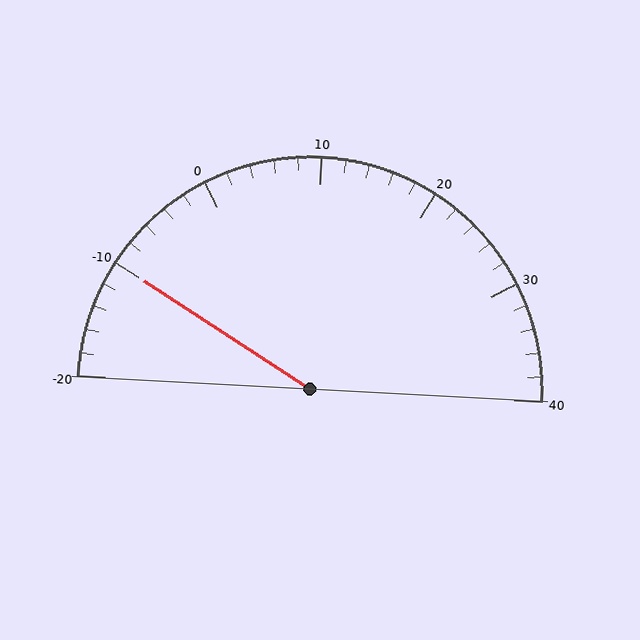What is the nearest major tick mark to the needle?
The nearest major tick mark is -10.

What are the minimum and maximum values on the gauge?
The gauge ranges from -20 to 40.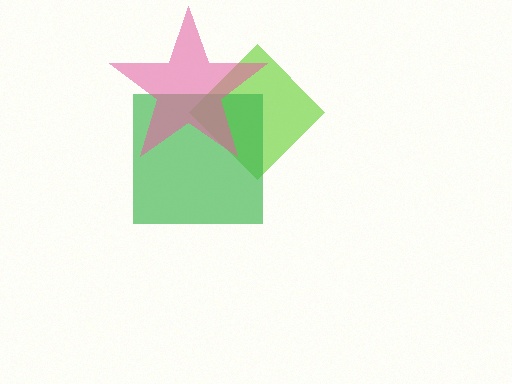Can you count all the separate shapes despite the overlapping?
Yes, there are 3 separate shapes.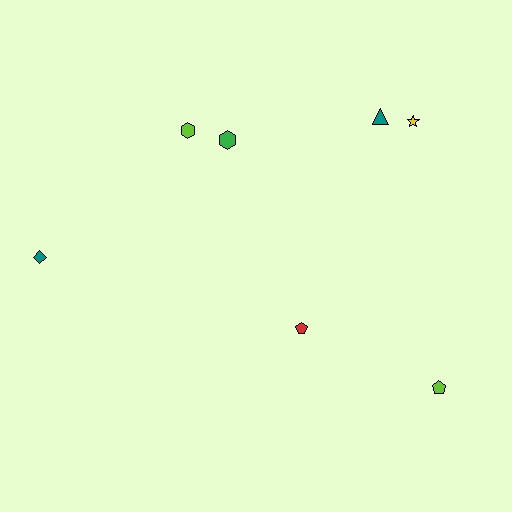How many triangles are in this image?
There is 1 triangle.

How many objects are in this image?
There are 7 objects.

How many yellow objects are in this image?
There is 1 yellow object.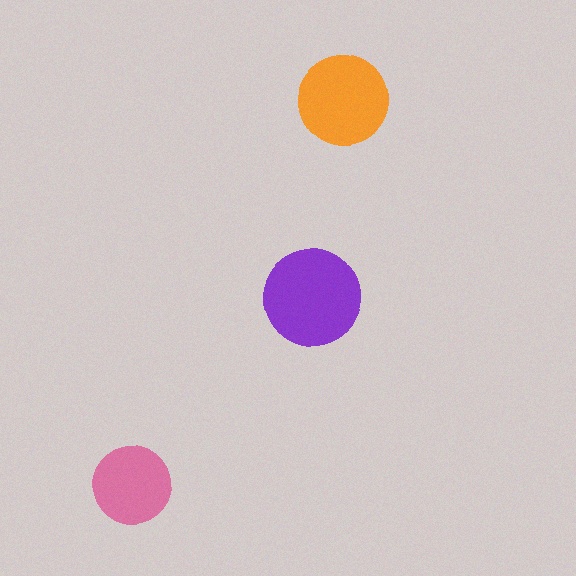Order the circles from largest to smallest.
the purple one, the orange one, the pink one.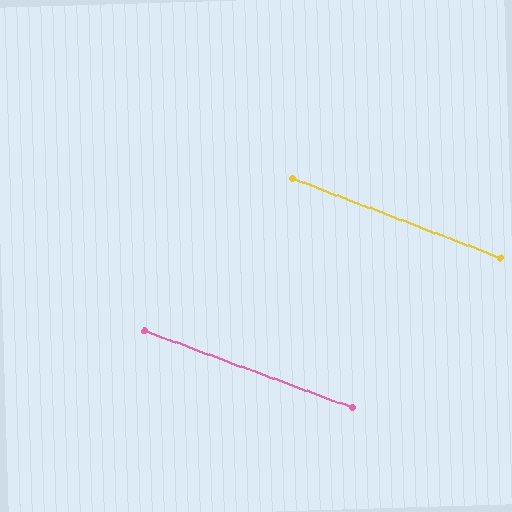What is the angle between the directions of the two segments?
Approximately 1 degree.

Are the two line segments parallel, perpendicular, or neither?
Parallel — their directions differ by only 0.9°.